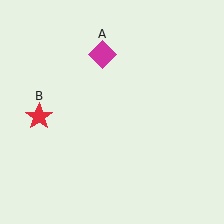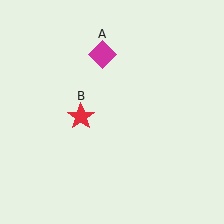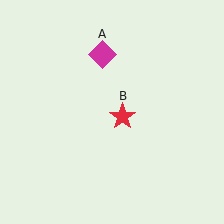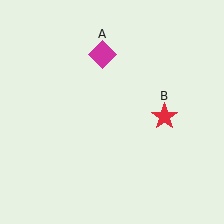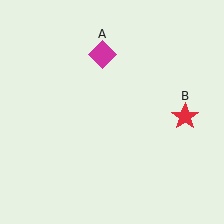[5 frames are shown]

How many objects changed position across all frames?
1 object changed position: red star (object B).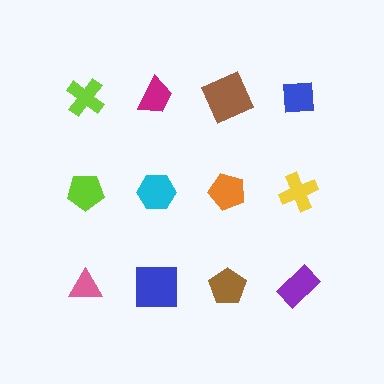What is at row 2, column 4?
A yellow cross.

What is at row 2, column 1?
A lime pentagon.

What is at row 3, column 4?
A purple rectangle.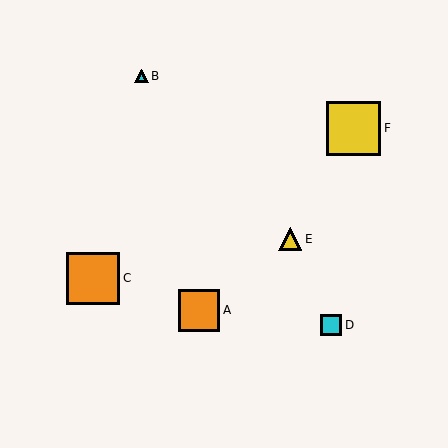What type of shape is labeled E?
Shape E is a yellow triangle.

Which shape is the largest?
The yellow square (labeled F) is the largest.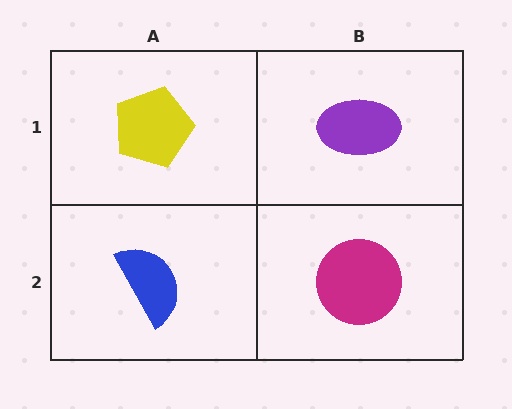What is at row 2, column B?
A magenta circle.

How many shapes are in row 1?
2 shapes.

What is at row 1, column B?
A purple ellipse.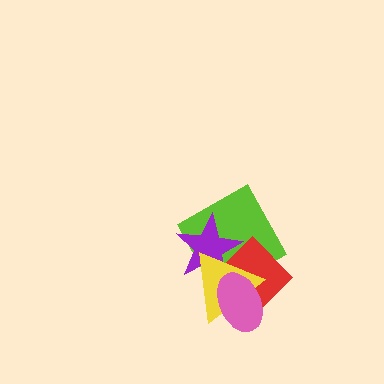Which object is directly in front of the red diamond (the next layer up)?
The purple star is directly in front of the red diamond.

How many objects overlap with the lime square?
4 objects overlap with the lime square.